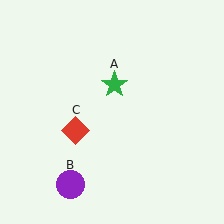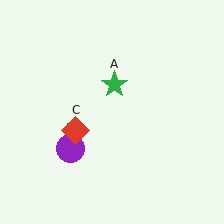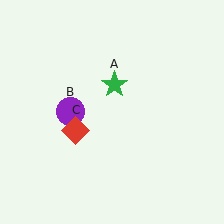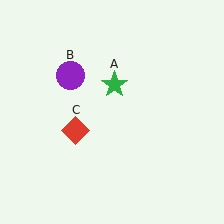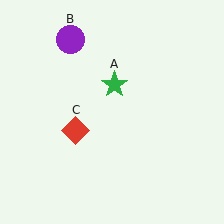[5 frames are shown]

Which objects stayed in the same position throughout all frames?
Green star (object A) and red diamond (object C) remained stationary.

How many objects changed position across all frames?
1 object changed position: purple circle (object B).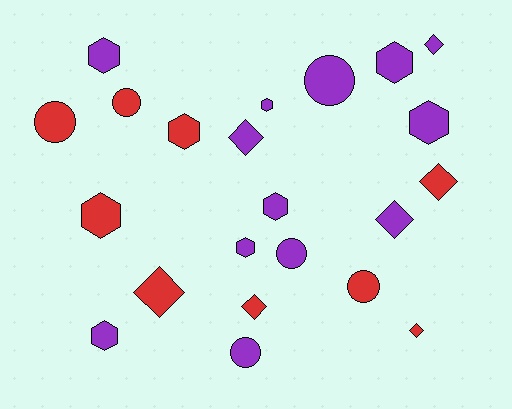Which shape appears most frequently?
Hexagon, with 9 objects.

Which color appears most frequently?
Purple, with 13 objects.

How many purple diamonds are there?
There are 3 purple diamonds.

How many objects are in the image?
There are 22 objects.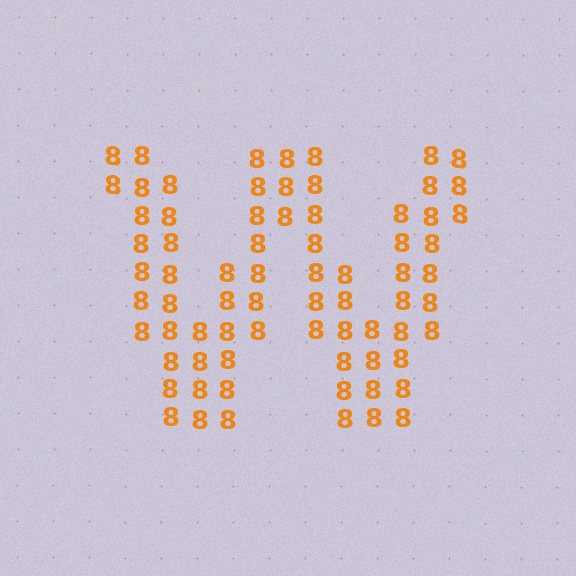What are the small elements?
The small elements are digit 8's.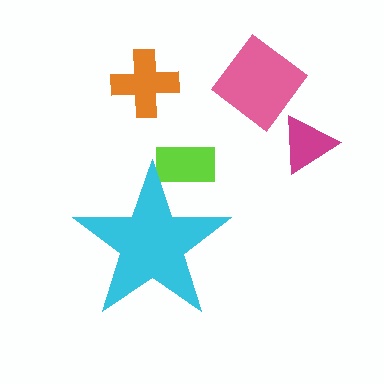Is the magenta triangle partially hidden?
No, the magenta triangle is fully visible.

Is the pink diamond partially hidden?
No, the pink diamond is fully visible.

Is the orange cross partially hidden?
No, the orange cross is fully visible.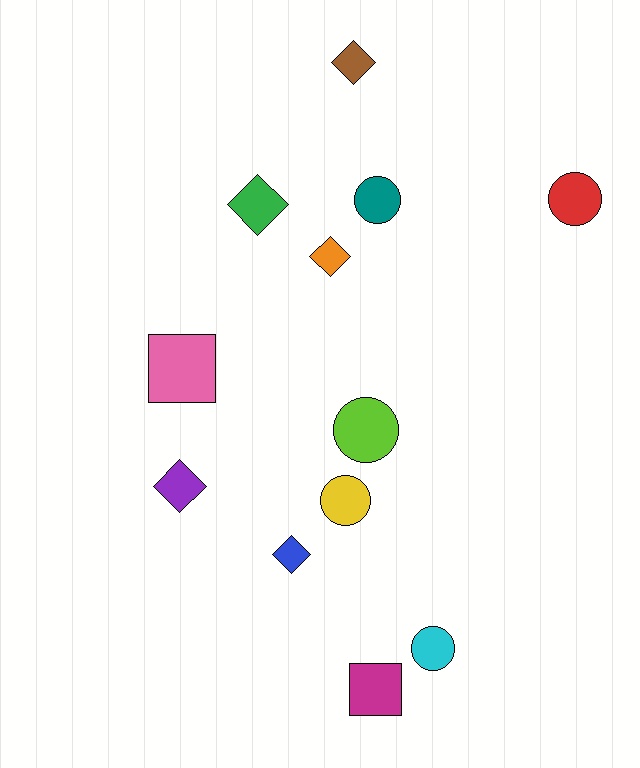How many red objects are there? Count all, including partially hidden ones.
There is 1 red object.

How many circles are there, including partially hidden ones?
There are 5 circles.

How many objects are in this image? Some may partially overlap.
There are 12 objects.